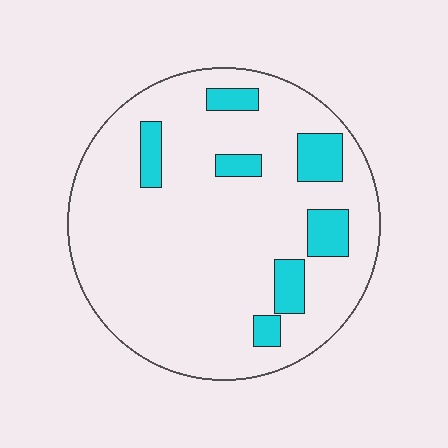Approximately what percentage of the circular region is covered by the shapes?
Approximately 15%.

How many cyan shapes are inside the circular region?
7.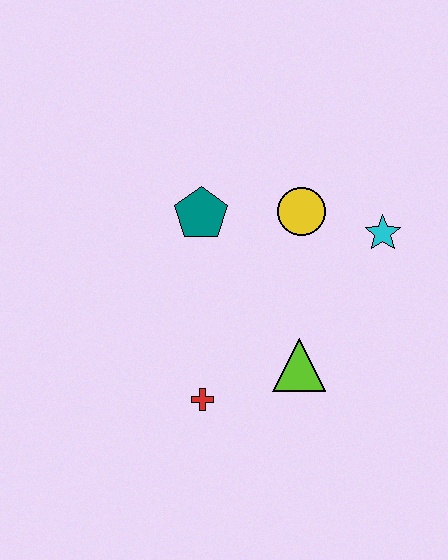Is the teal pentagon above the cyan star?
Yes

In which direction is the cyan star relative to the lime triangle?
The cyan star is above the lime triangle.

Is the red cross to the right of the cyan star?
No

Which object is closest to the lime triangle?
The red cross is closest to the lime triangle.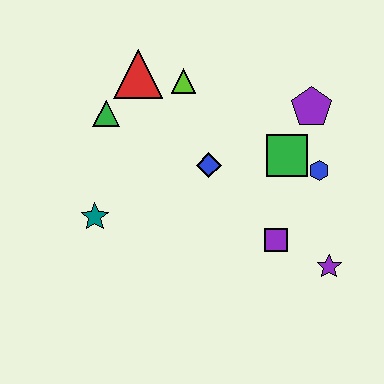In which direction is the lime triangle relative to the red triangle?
The lime triangle is to the right of the red triangle.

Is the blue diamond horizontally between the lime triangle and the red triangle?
No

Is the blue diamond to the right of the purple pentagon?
No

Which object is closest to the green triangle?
The red triangle is closest to the green triangle.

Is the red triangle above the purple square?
Yes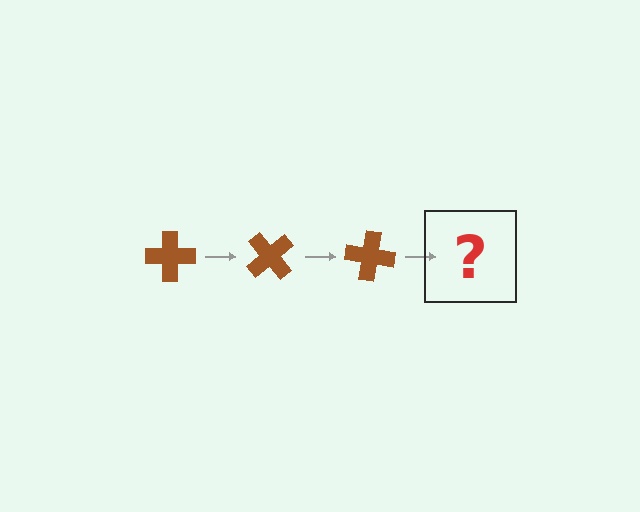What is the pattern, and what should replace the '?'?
The pattern is that the cross rotates 50 degrees each step. The '?' should be a brown cross rotated 150 degrees.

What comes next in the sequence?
The next element should be a brown cross rotated 150 degrees.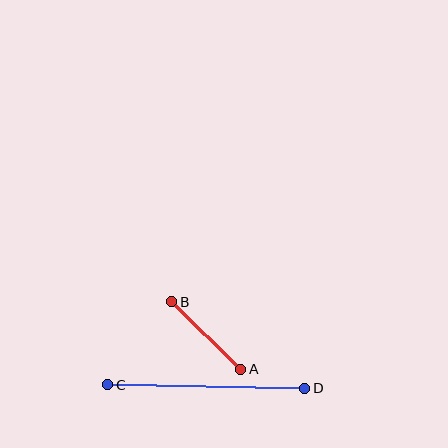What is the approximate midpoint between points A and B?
The midpoint is at approximately (206, 336) pixels.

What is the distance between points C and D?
The distance is approximately 197 pixels.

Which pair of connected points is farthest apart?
Points C and D are farthest apart.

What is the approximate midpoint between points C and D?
The midpoint is at approximately (206, 387) pixels.